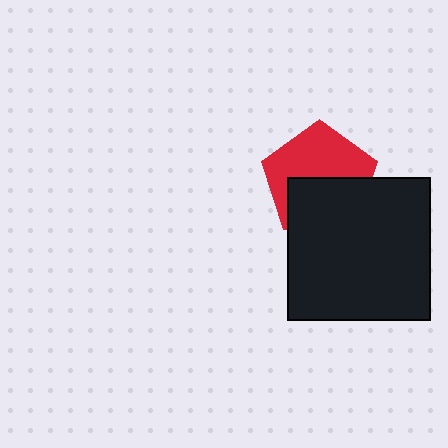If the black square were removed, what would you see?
You would see the complete red pentagon.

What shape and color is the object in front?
The object in front is a black square.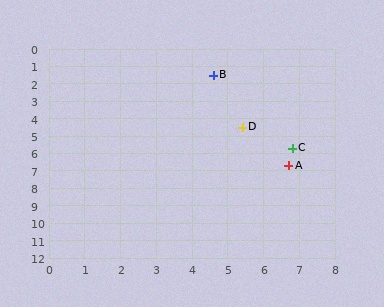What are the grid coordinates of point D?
Point D is at approximately (5.4, 4.5).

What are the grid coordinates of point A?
Point A is at approximately (6.7, 6.7).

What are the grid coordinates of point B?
Point B is at approximately (4.6, 1.5).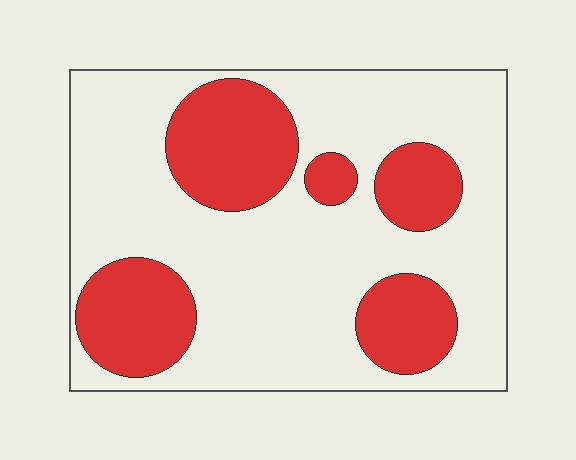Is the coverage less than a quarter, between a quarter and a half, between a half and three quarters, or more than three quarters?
Between a quarter and a half.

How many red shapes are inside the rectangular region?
5.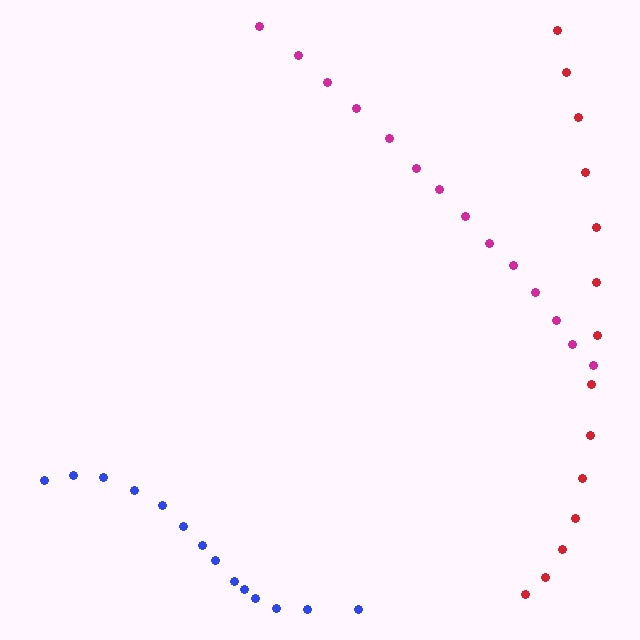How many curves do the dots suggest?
There are 3 distinct paths.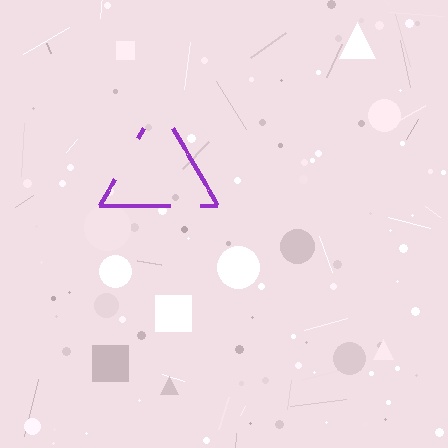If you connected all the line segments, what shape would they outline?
They would outline a triangle.